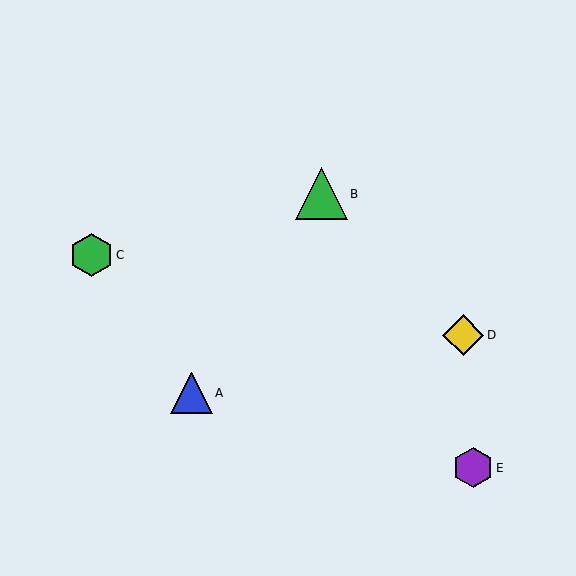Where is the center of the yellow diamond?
The center of the yellow diamond is at (463, 335).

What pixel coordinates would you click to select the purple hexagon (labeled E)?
Click at (473, 468) to select the purple hexagon E.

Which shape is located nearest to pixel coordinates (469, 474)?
The purple hexagon (labeled E) at (473, 468) is nearest to that location.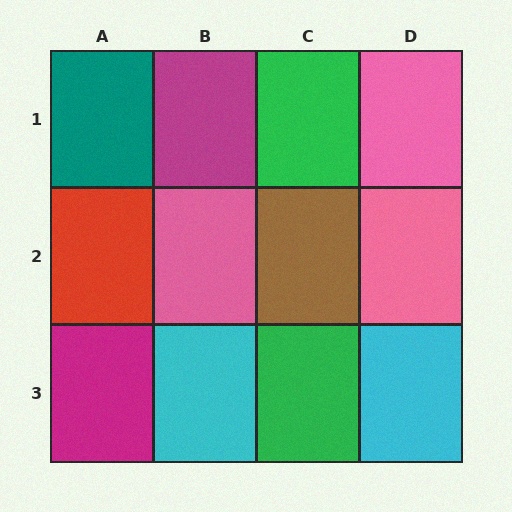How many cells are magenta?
2 cells are magenta.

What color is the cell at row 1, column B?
Magenta.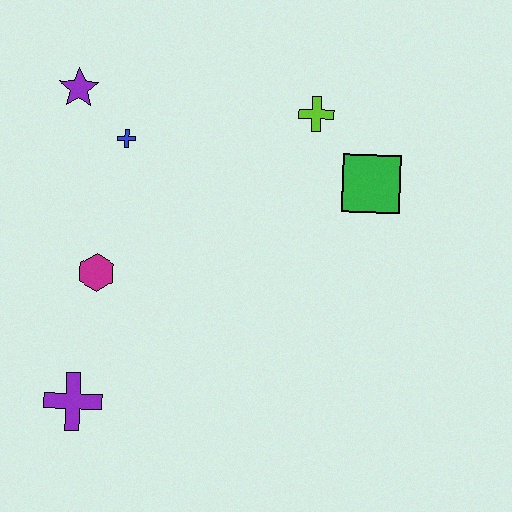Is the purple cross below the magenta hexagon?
Yes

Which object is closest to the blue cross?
The purple star is closest to the blue cross.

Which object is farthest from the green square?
The purple cross is farthest from the green square.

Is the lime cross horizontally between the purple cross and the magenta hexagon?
No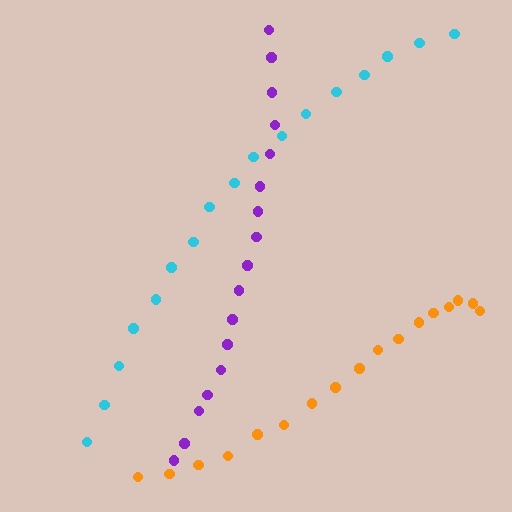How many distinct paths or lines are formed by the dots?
There are 3 distinct paths.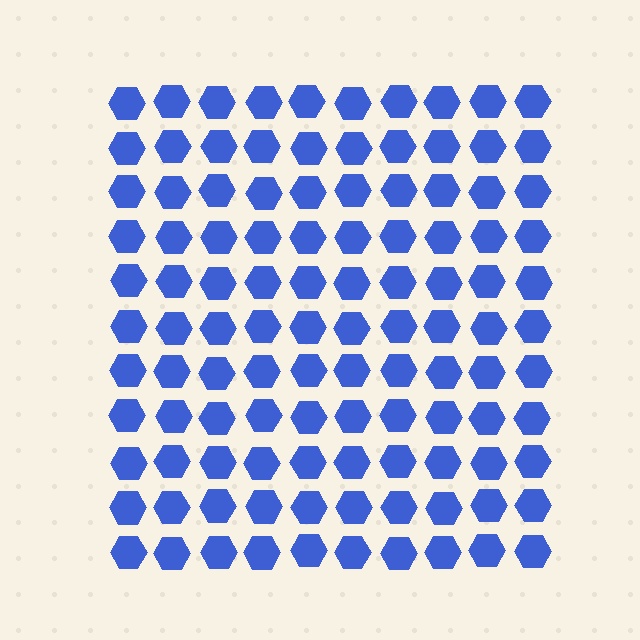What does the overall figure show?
The overall figure shows a square.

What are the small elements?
The small elements are hexagons.